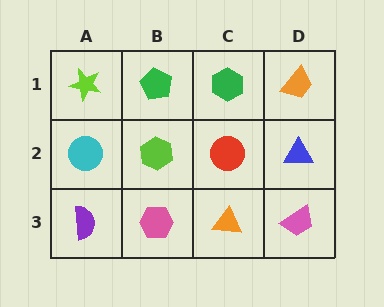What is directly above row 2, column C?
A green hexagon.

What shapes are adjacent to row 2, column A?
A lime star (row 1, column A), a purple semicircle (row 3, column A), a lime hexagon (row 2, column B).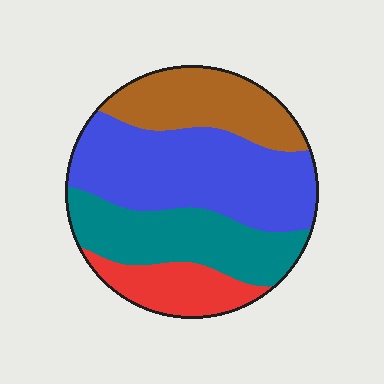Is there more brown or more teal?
Teal.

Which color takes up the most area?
Blue, at roughly 40%.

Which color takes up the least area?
Red, at roughly 15%.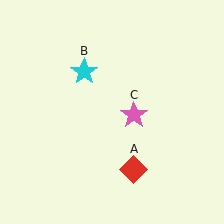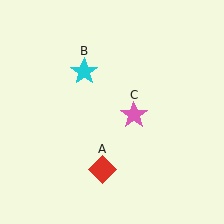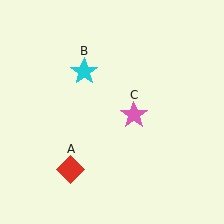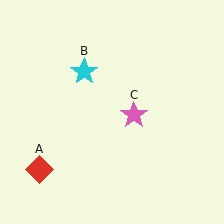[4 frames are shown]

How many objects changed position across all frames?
1 object changed position: red diamond (object A).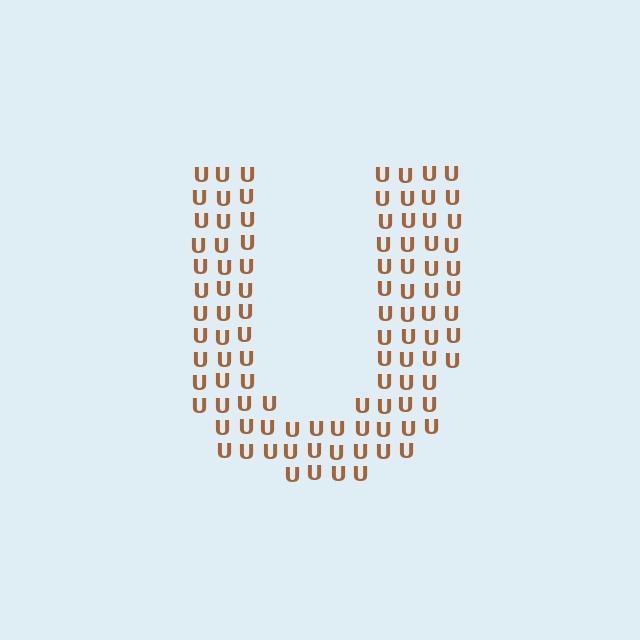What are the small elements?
The small elements are letter U's.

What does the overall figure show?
The overall figure shows the letter U.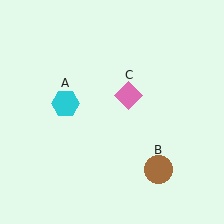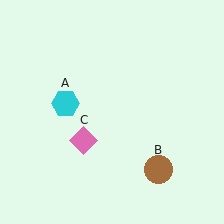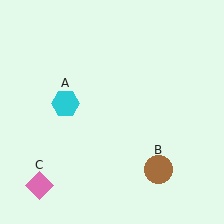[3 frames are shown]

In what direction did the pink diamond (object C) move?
The pink diamond (object C) moved down and to the left.